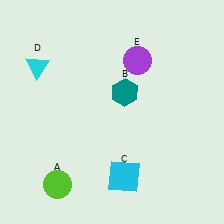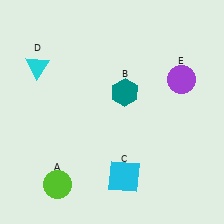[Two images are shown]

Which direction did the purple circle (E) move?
The purple circle (E) moved right.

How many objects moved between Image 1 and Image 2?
1 object moved between the two images.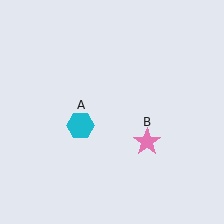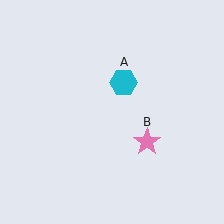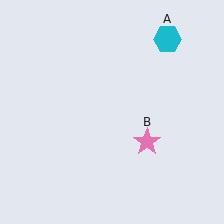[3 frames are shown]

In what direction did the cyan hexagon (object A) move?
The cyan hexagon (object A) moved up and to the right.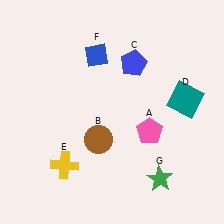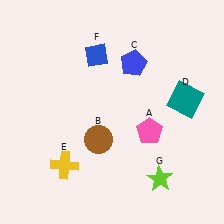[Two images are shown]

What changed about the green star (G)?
In Image 1, G is green. In Image 2, it changed to lime.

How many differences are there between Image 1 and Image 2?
There is 1 difference between the two images.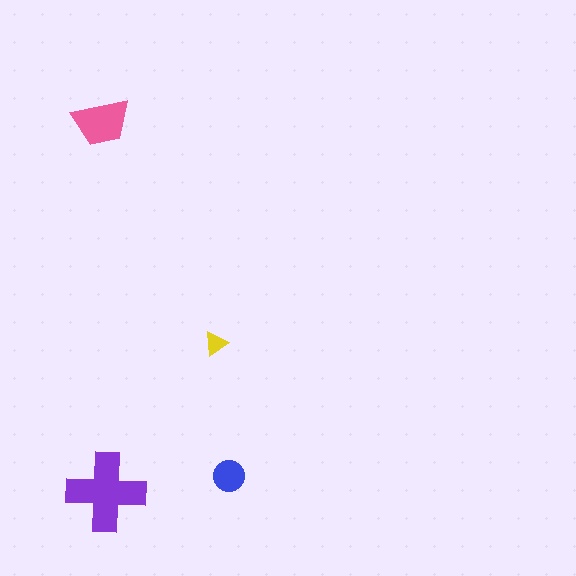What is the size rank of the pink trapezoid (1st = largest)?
2nd.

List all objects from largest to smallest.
The purple cross, the pink trapezoid, the blue circle, the yellow triangle.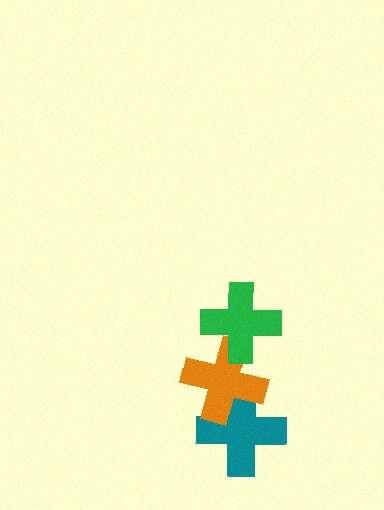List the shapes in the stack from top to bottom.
From top to bottom: the green cross, the orange cross, the teal cross.